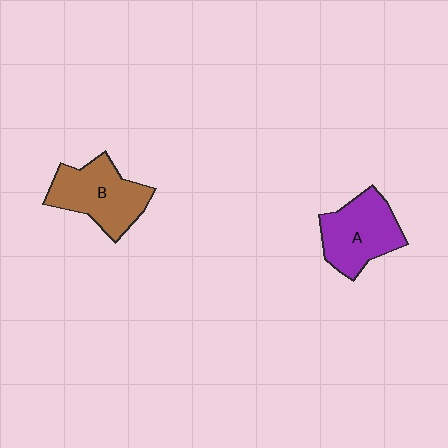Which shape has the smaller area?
Shape A (purple).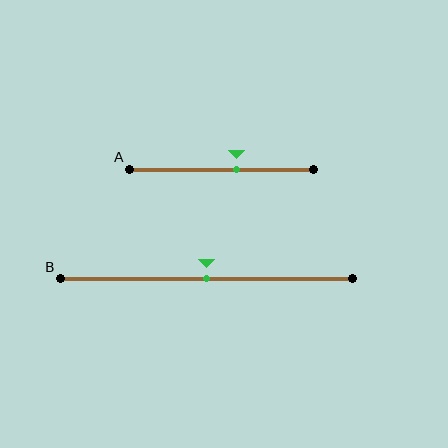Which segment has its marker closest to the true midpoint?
Segment B has its marker closest to the true midpoint.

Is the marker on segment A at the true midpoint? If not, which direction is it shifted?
No, the marker on segment A is shifted to the right by about 8% of the segment length.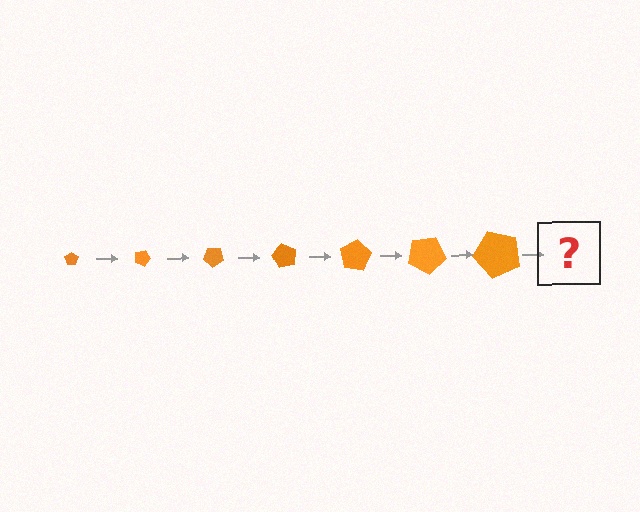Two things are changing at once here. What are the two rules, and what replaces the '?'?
The two rules are that the pentagon grows larger each step and it rotates 20 degrees each step. The '?' should be a pentagon, larger than the previous one and rotated 140 degrees from the start.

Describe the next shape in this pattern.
It should be a pentagon, larger than the previous one and rotated 140 degrees from the start.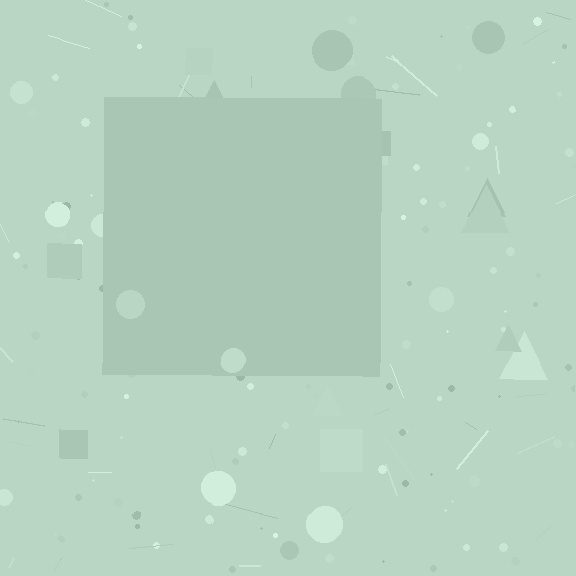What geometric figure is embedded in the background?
A square is embedded in the background.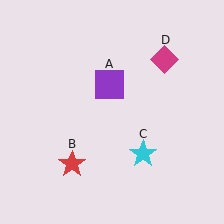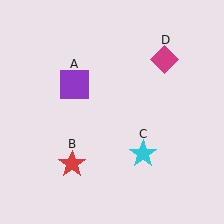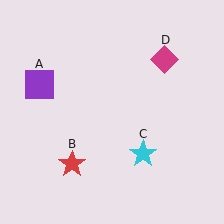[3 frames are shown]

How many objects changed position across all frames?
1 object changed position: purple square (object A).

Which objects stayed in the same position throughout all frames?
Red star (object B) and cyan star (object C) and magenta diamond (object D) remained stationary.